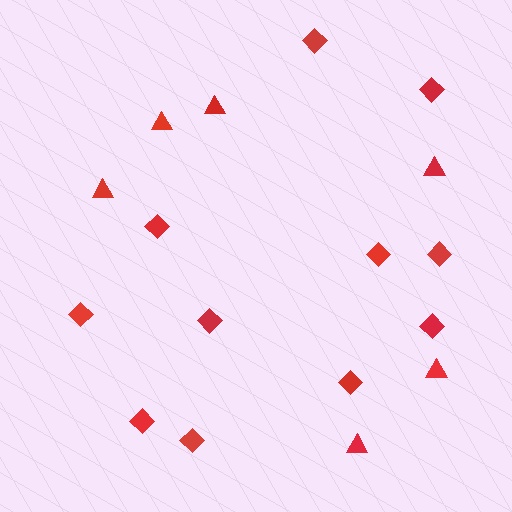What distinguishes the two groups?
There are 2 groups: one group of triangles (6) and one group of diamonds (11).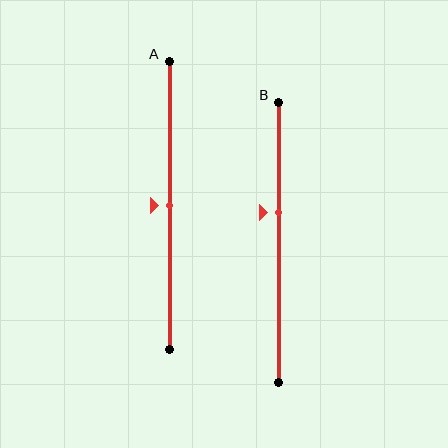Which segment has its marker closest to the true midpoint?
Segment A has its marker closest to the true midpoint.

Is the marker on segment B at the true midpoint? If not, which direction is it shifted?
No, the marker on segment B is shifted upward by about 11% of the segment length.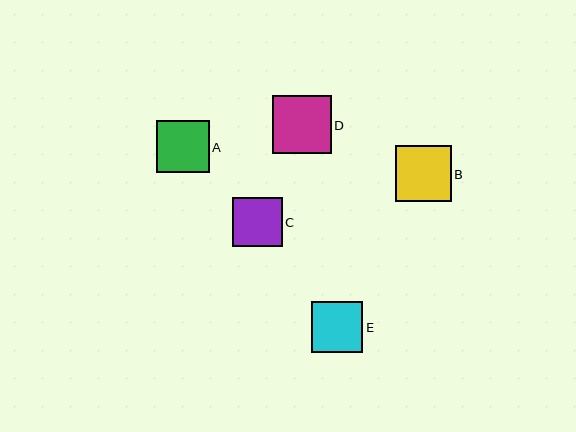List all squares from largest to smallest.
From largest to smallest: D, B, A, E, C.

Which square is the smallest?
Square C is the smallest with a size of approximately 50 pixels.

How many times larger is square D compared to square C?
Square D is approximately 1.2 times the size of square C.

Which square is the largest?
Square D is the largest with a size of approximately 58 pixels.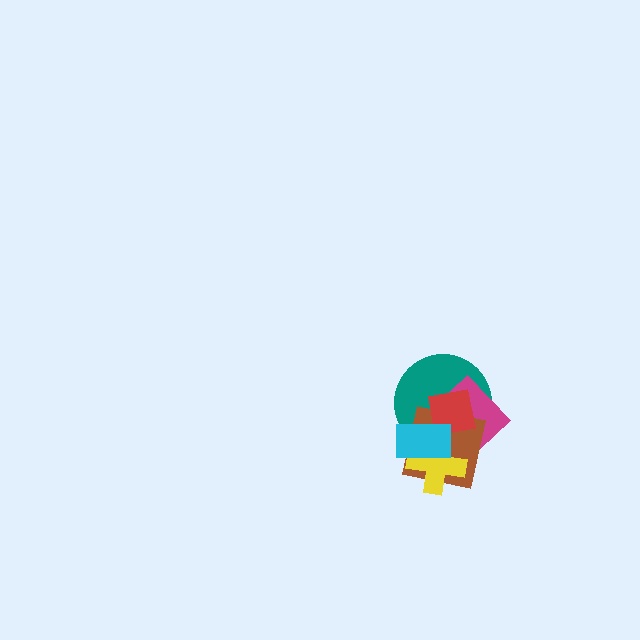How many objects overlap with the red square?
4 objects overlap with the red square.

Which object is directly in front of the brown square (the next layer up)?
The red square is directly in front of the brown square.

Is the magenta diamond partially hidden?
Yes, it is partially covered by another shape.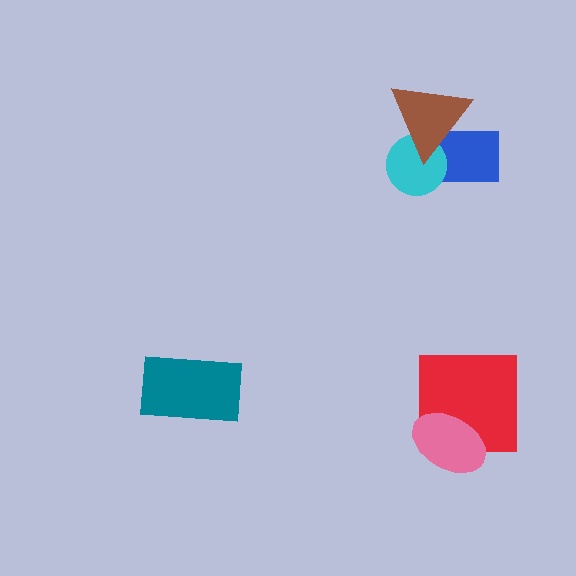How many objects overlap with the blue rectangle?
2 objects overlap with the blue rectangle.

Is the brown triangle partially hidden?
No, no other shape covers it.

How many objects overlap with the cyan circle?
2 objects overlap with the cyan circle.